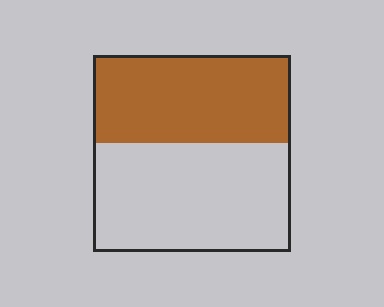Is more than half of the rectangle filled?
No.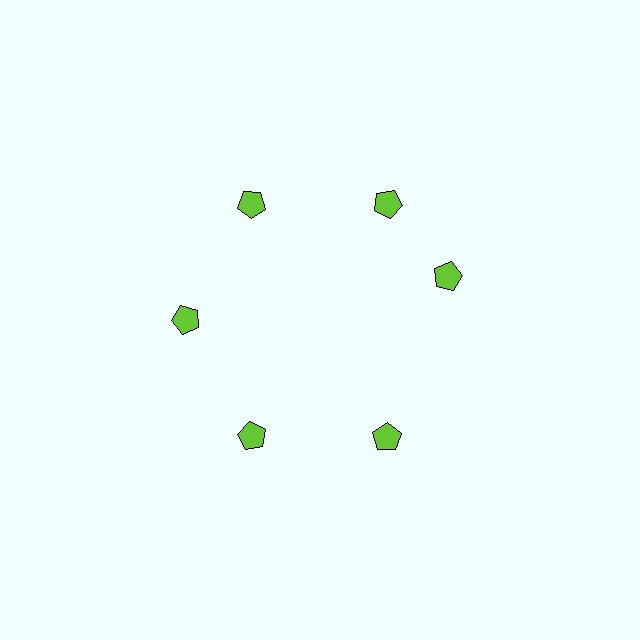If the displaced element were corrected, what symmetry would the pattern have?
It would have 6-fold rotational symmetry — the pattern would map onto itself every 60 degrees.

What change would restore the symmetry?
The symmetry would be restored by rotating it back into even spacing with its neighbors so that all 6 pentagons sit at equal angles and equal distance from the center.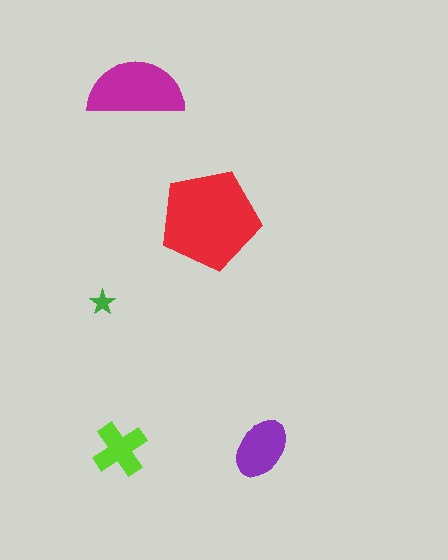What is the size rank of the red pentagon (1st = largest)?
1st.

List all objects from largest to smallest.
The red pentagon, the magenta semicircle, the purple ellipse, the lime cross, the green star.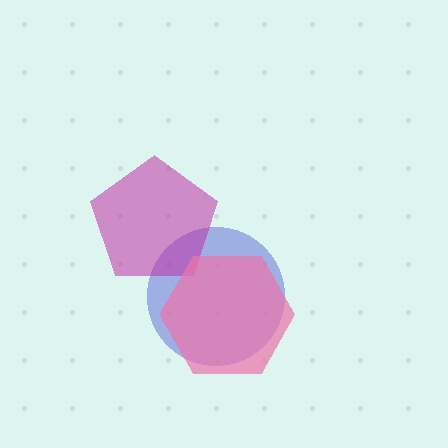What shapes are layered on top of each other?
The layered shapes are: a blue circle, a magenta pentagon, a pink hexagon.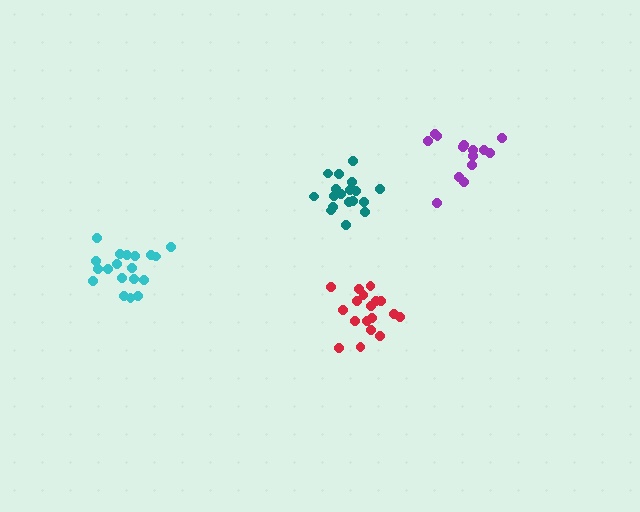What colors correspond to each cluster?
The clusters are colored: red, purple, cyan, teal.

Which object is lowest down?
The red cluster is bottommost.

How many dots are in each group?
Group 1: 18 dots, Group 2: 14 dots, Group 3: 19 dots, Group 4: 19 dots (70 total).